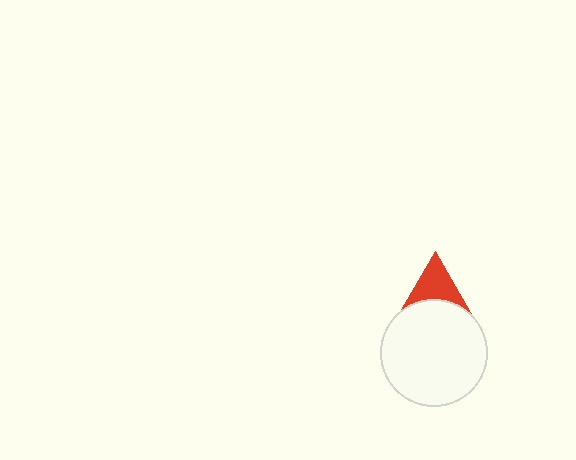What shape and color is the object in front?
The object in front is a white circle.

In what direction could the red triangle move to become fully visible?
The red triangle could move up. That would shift it out from behind the white circle entirely.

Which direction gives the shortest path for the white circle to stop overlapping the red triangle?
Moving down gives the shortest separation.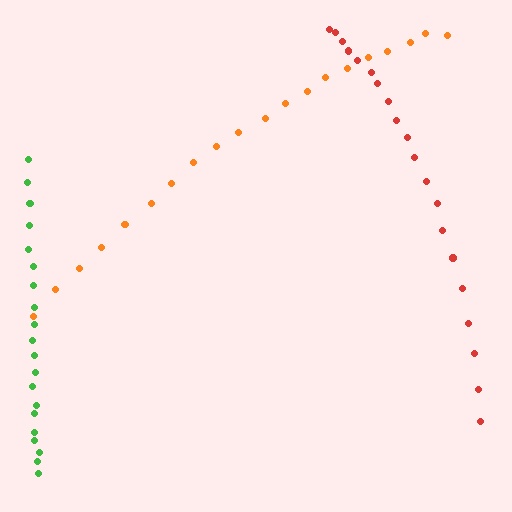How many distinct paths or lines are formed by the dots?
There are 3 distinct paths.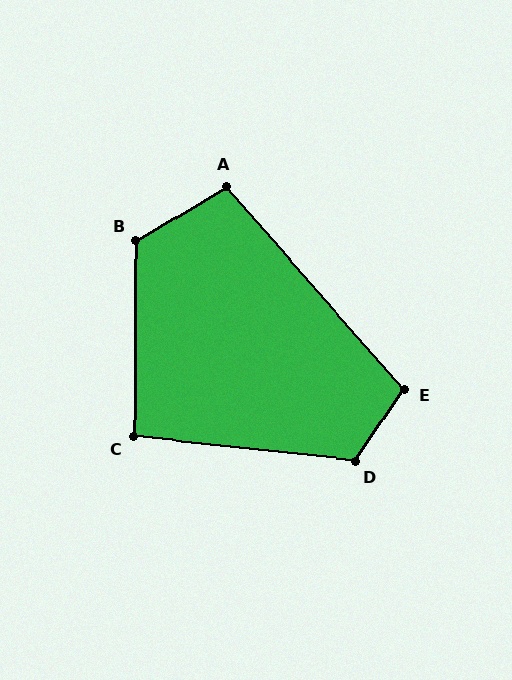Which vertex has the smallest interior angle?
C, at approximately 96 degrees.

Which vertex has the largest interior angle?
B, at approximately 121 degrees.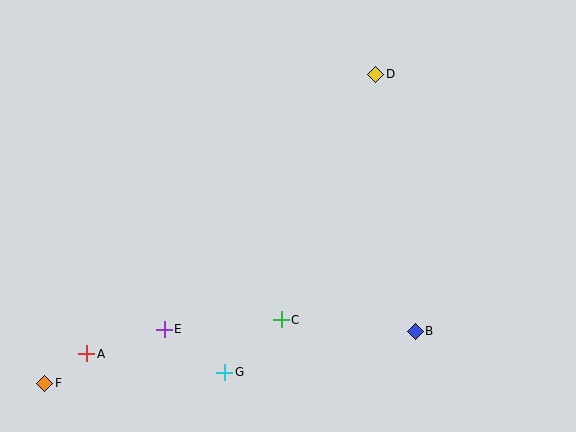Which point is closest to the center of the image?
Point C at (281, 320) is closest to the center.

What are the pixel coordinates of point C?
Point C is at (281, 320).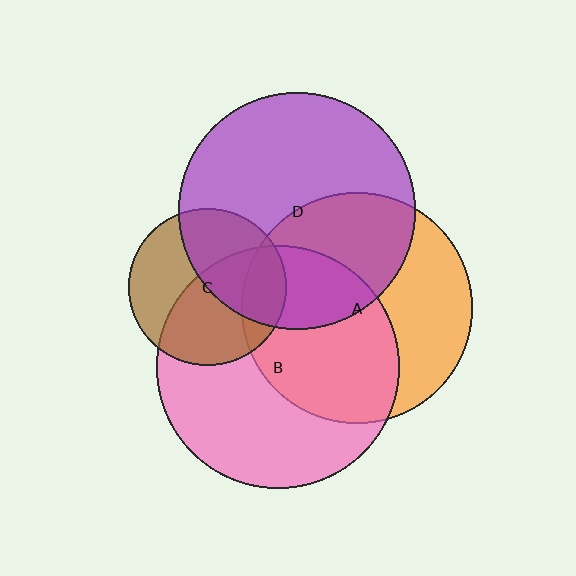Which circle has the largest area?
Circle B (pink).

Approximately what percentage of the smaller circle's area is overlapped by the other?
Approximately 40%.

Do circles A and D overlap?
Yes.